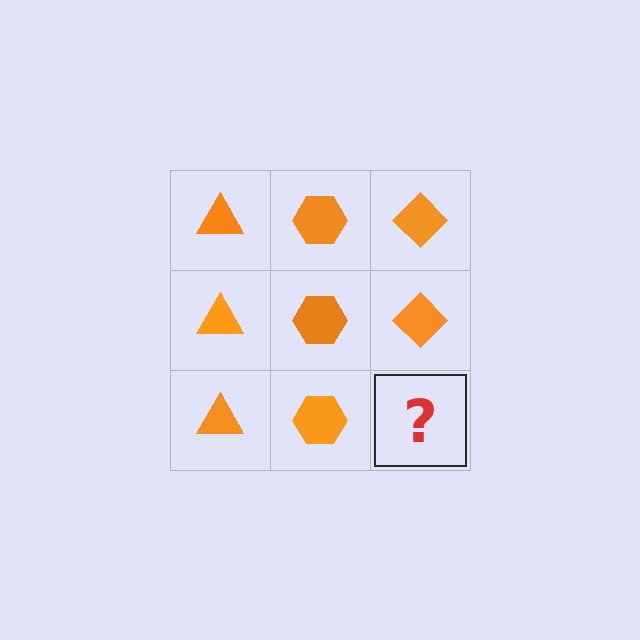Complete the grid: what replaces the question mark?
The question mark should be replaced with an orange diamond.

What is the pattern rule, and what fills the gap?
The rule is that each column has a consistent shape. The gap should be filled with an orange diamond.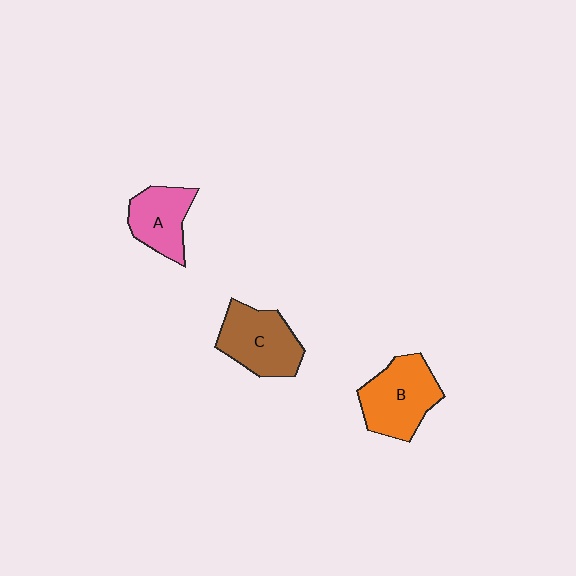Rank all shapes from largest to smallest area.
From largest to smallest: B (orange), C (brown), A (pink).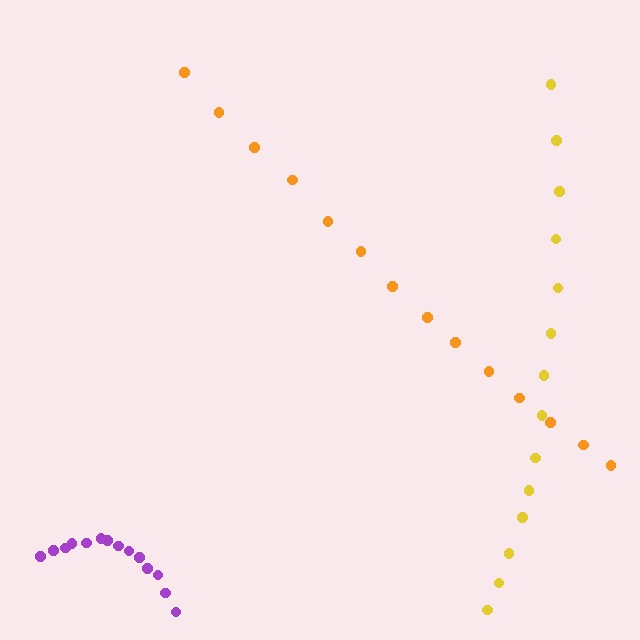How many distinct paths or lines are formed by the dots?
There are 3 distinct paths.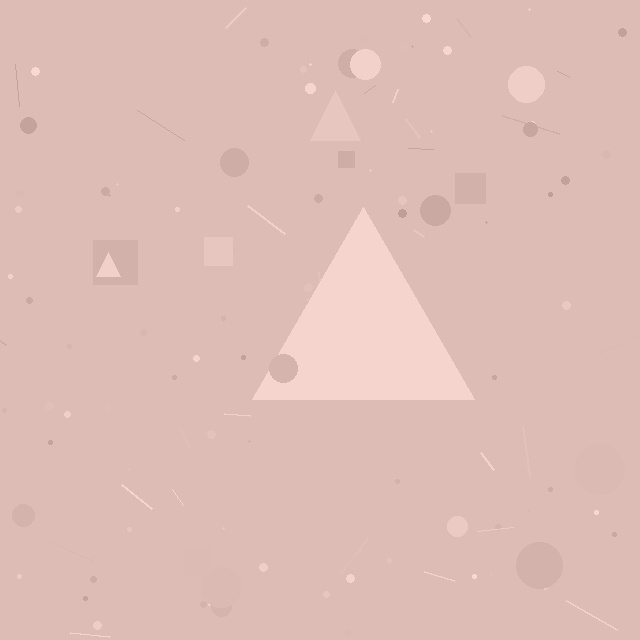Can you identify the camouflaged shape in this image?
The camouflaged shape is a triangle.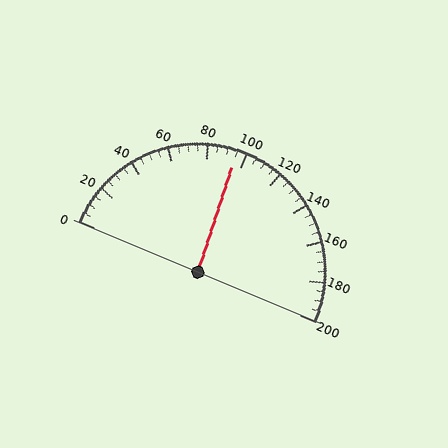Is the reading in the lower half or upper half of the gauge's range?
The reading is in the lower half of the range (0 to 200).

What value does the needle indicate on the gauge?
The needle indicates approximately 95.